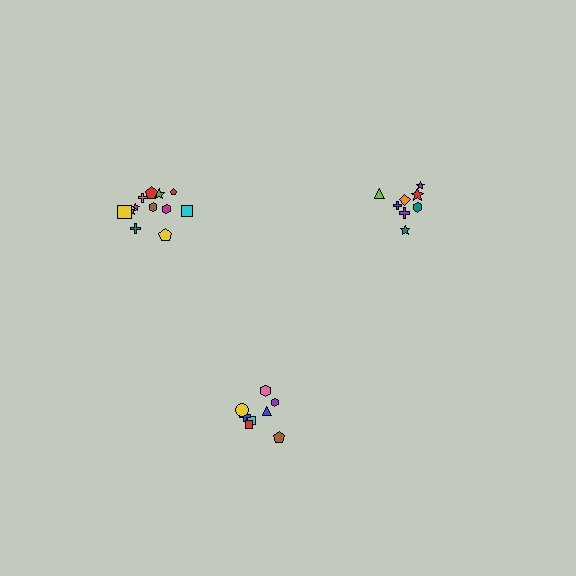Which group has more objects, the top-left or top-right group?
The top-left group.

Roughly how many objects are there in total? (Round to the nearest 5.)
Roughly 30 objects in total.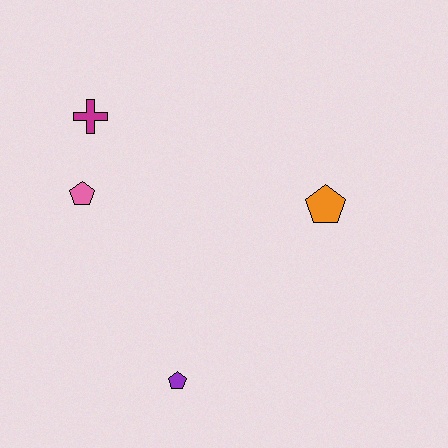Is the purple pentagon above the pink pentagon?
No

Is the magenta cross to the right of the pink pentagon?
Yes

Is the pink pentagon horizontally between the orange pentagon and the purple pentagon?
No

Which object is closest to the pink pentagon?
The magenta cross is closest to the pink pentagon.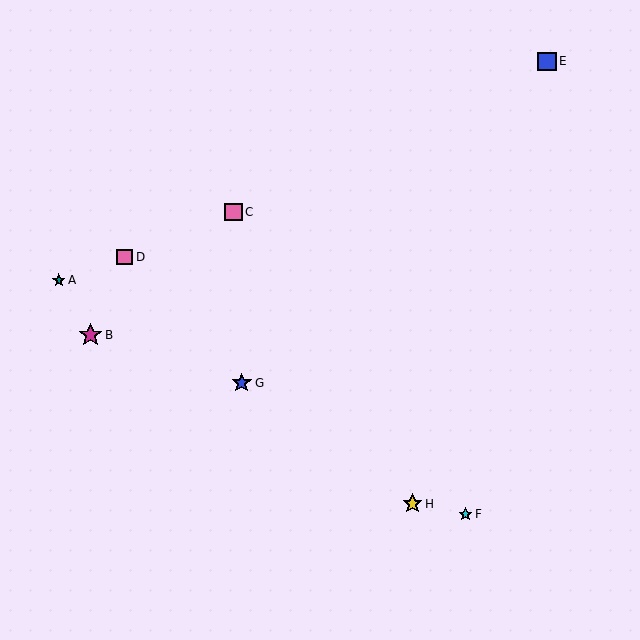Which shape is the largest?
The magenta star (labeled B) is the largest.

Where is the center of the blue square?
The center of the blue square is at (547, 61).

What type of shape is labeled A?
Shape A is a teal star.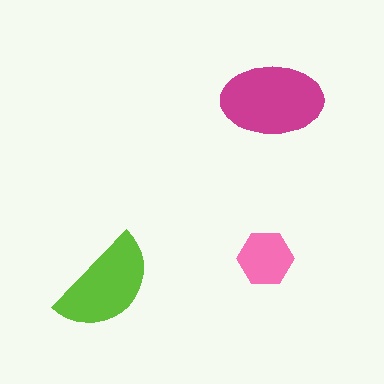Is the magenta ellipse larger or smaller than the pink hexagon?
Larger.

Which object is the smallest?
The pink hexagon.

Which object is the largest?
The magenta ellipse.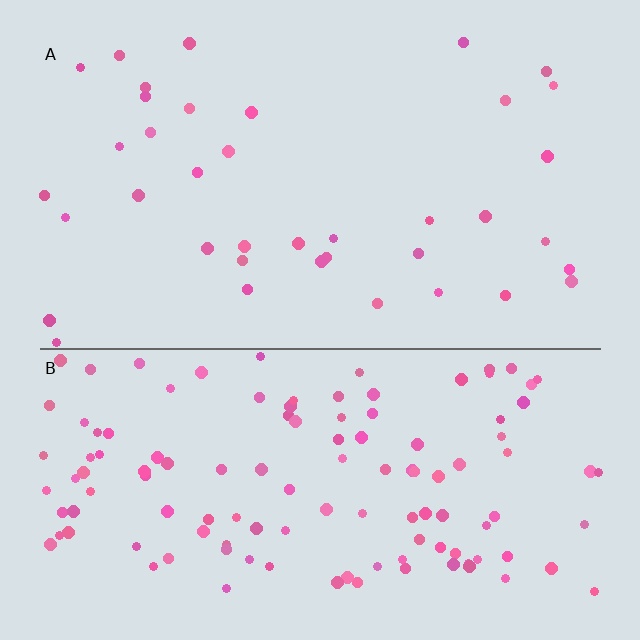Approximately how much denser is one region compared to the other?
Approximately 3.2× — region B over region A.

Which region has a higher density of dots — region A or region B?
B (the bottom).